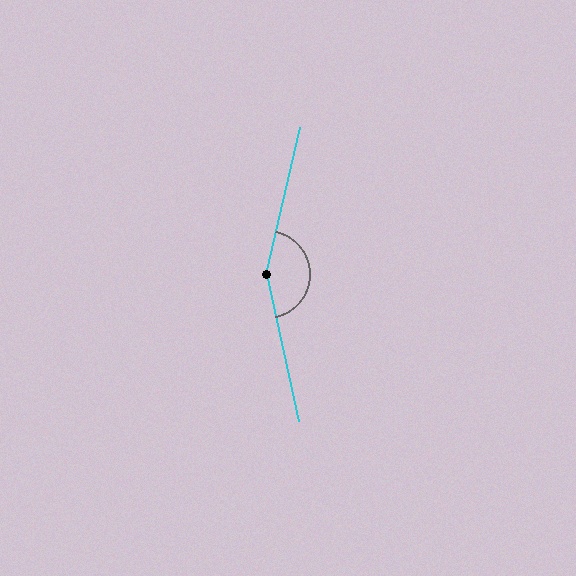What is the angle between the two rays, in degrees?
Approximately 155 degrees.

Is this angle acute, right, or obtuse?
It is obtuse.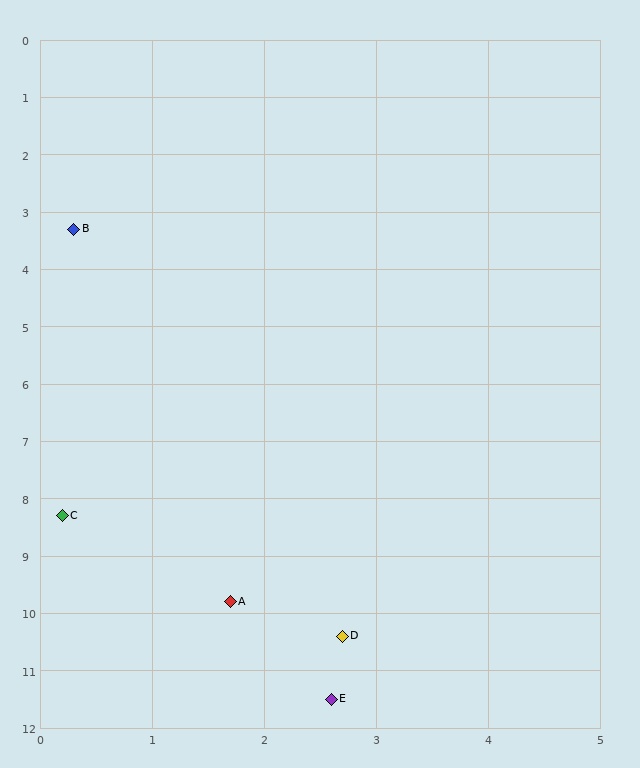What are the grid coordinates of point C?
Point C is at approximately (0.2, 8.3).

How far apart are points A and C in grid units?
Points A and C are about 2.1 grid units apart.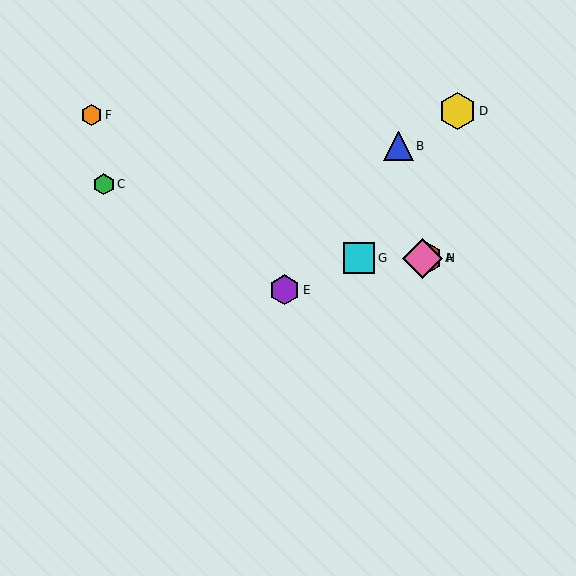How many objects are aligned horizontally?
3 objects (A, G, H) are aligned horizontally.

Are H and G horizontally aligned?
Yes, both are at y≈258.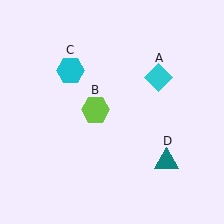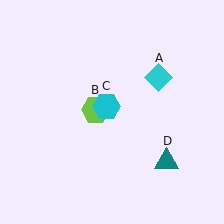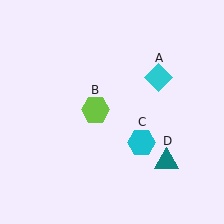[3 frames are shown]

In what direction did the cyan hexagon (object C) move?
The cyan hexagon (object C) moved down and to the right.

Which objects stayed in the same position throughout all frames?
Cyan diamond (object A) and lime hexagon (object B) and teal triangle (object D) remained stationary.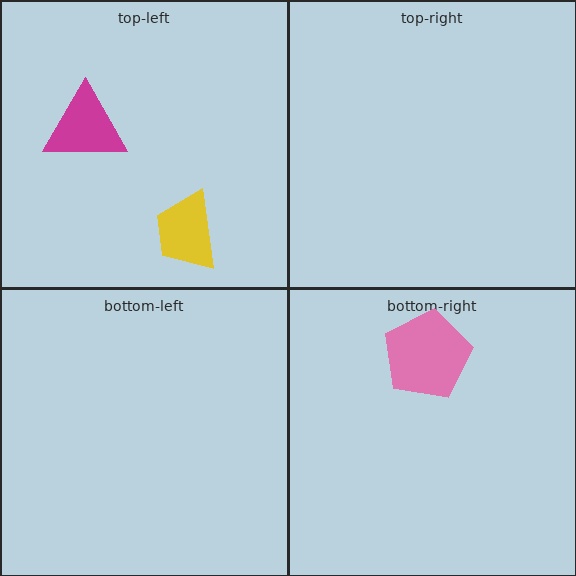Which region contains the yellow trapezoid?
The top-left region.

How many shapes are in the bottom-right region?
1.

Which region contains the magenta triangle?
The top-left region.